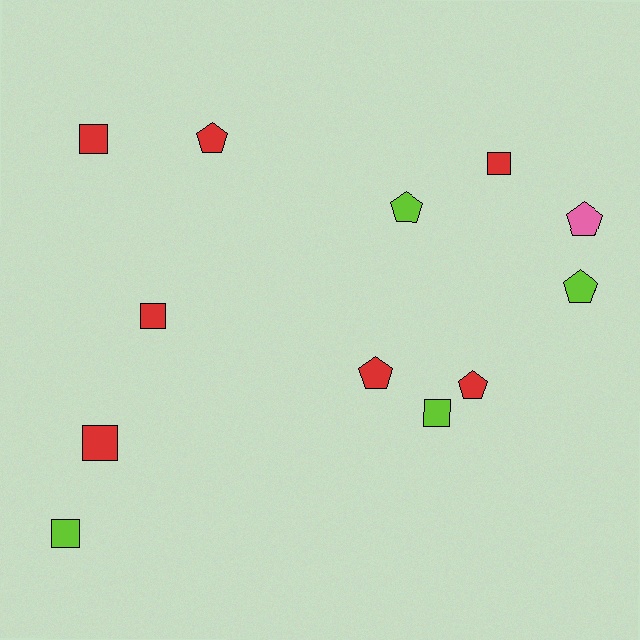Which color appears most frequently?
Red, with 7 objects.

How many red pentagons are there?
There are 3 red pentagons.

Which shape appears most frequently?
Square, with 6 objects.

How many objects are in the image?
There are 12 objects.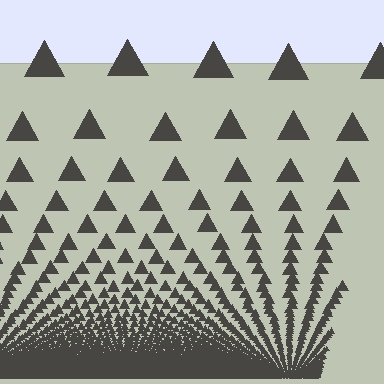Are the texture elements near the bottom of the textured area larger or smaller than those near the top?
Smaller. The gradient is inverted — elements near the bottom are smaller and denser.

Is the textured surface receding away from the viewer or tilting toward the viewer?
The surface appears to tilt toward the viewer. Texture elements get larger and sparser toward the top.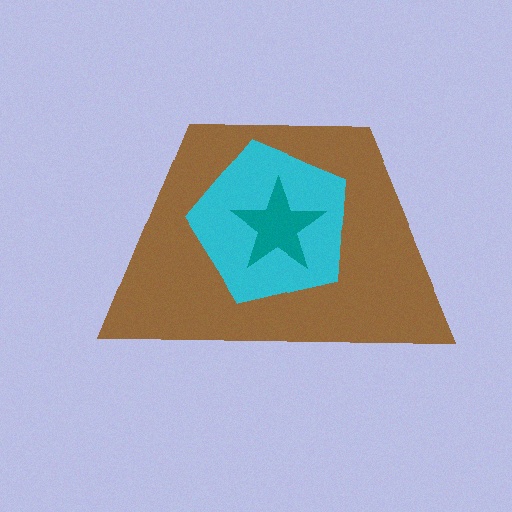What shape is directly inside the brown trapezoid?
The cyan pentagon.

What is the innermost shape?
The teal star.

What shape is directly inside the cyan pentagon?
The teal star.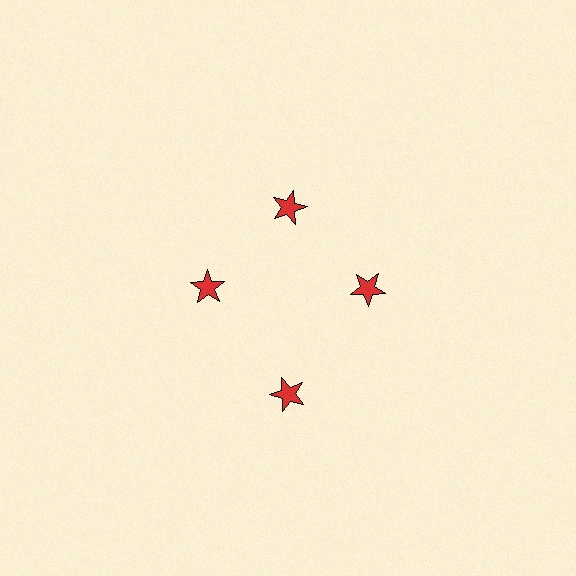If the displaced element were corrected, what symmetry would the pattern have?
It would have 4-fold rotational symmetry — the pattern would map onto itself every 90 degrees.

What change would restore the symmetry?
The symmetry would be restored by moving it inward, back onto the ring so that all 4 stars sit at equal angles and equal distance from the center.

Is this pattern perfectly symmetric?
No. The 4 red stars are arranged in a ring, but one element near the 6 o'clock position is pushed outward from the center, breaking the 4-fold rotational symmetry.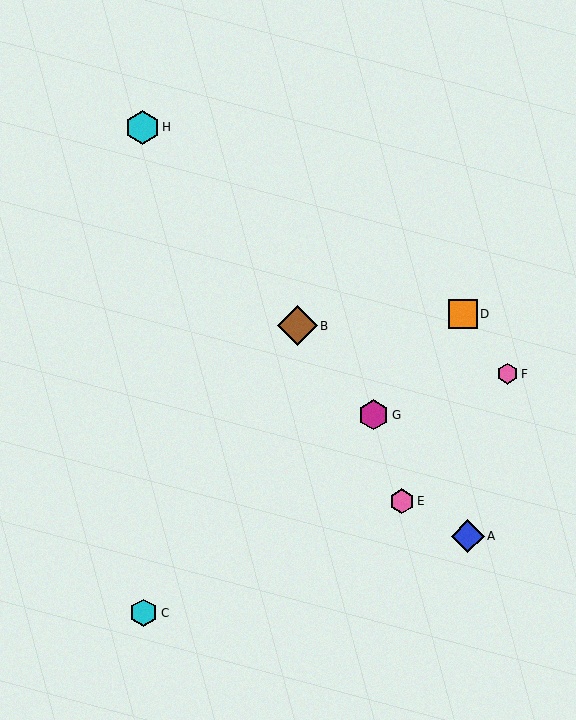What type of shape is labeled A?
Shape A is a blue diamond.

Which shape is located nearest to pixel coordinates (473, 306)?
The orange square (labeled D) at (463, 314) is nearest to that location.